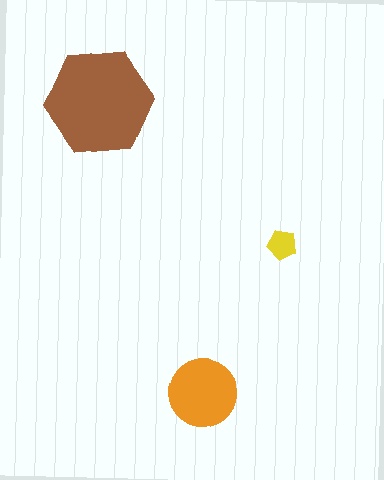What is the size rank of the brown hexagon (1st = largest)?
1st.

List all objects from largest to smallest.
The brown hexagon, the orange circle, the yellow pentagon.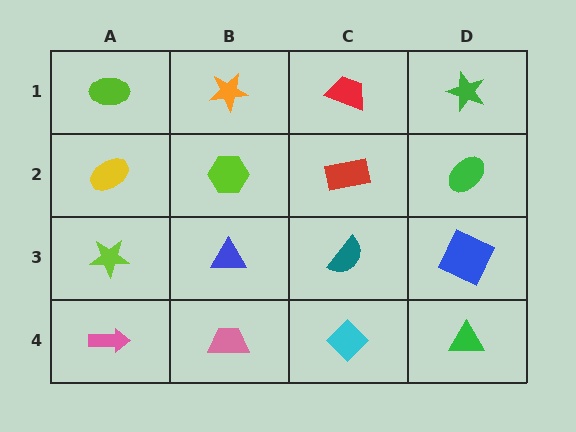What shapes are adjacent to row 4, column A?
A lime star (row 3, column A), a pink trapezoid (row 4, column B).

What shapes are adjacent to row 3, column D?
A green ellipse (row 2, column D), a green triangle (row 4, column D), a teal semicircle (row 3, column C).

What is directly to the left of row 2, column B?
A yellow ellipse.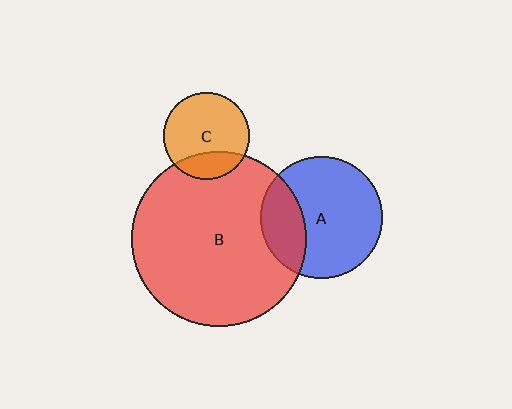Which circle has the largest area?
Circle B (red).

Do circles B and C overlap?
Yes.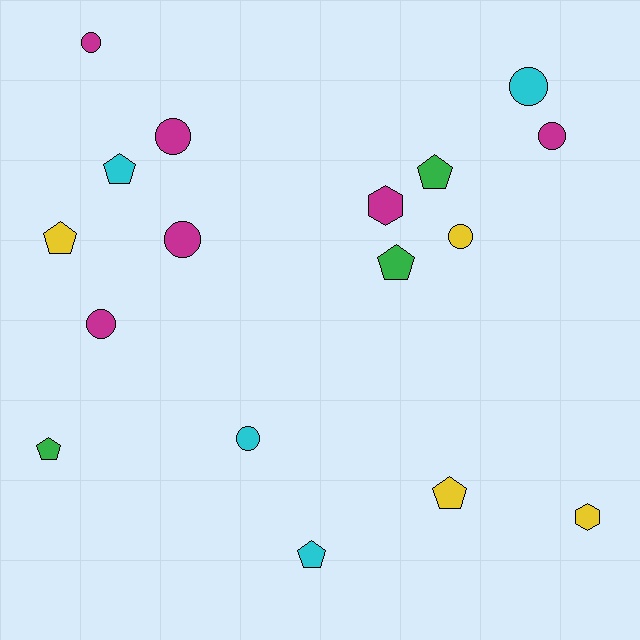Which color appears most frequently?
Magenta, with 6 objects.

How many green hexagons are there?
There are no green hexagons.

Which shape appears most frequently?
Circle, with 8 objects.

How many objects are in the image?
There are 17 objects.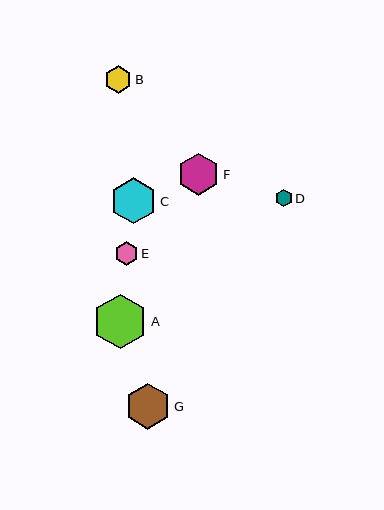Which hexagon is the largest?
Hexagon A is the largest with a size of approximately 54 pixels.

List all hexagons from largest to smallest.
From largest to smallest: A, C, G, F, B, E, D.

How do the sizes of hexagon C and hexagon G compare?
Hexagon C and hexagon G are approximately the same size.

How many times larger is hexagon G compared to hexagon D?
Hexagon G is approximately 2.7 times the size of hexagon D.